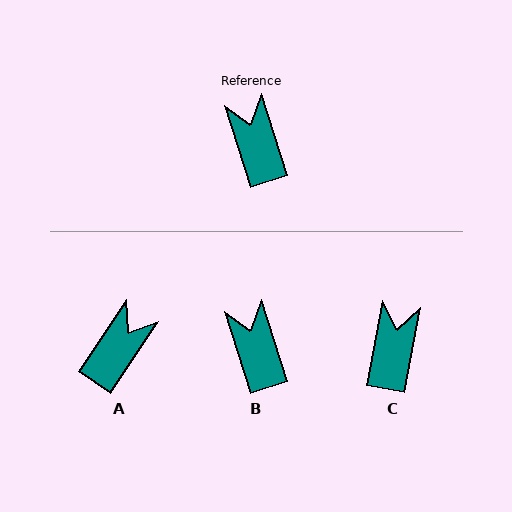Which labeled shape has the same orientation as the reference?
B.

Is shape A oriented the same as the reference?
No, it is off by about 52 degrees.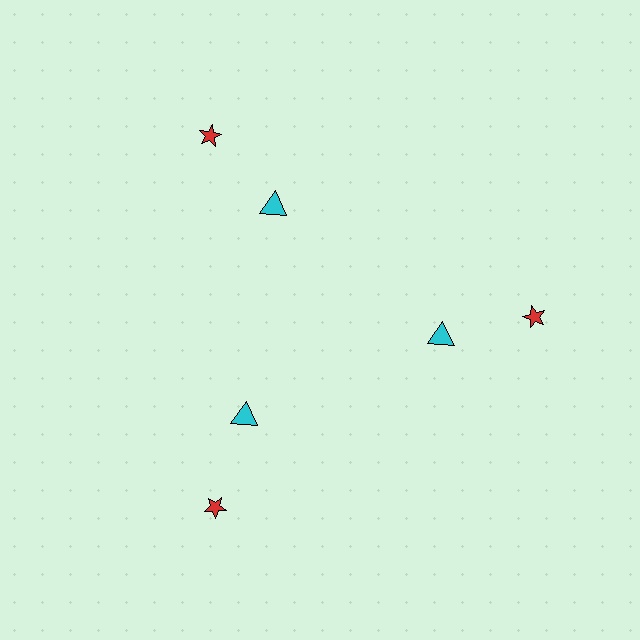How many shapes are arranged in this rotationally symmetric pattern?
There are 6 shapes, arranged in 3 groups of 2.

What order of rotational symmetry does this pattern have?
This pattern has 3-fold rotational symmetry.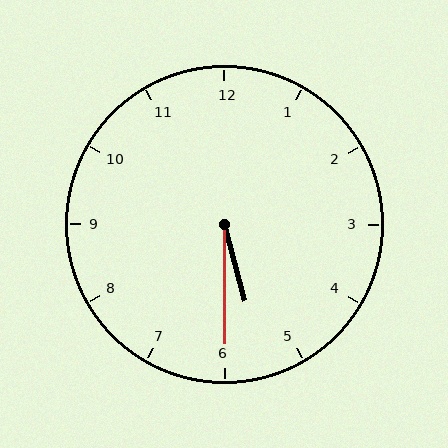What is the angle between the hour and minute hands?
Approximately 15 degrees.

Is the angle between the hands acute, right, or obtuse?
It is acute.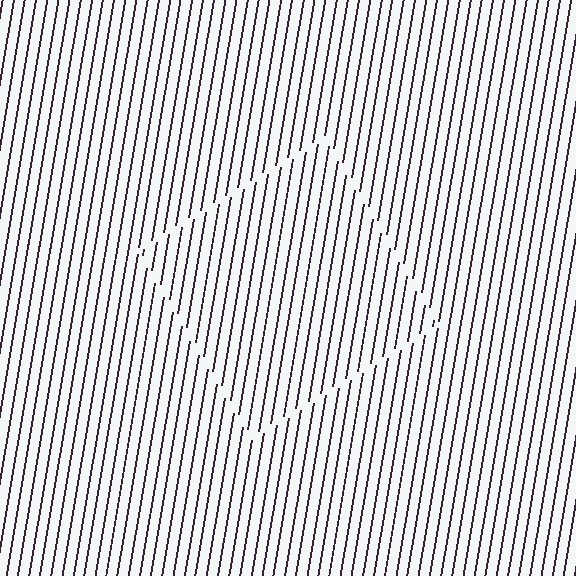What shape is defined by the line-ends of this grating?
An illusory square. The interior of the shape contains the same grating, shifted by half a period — the contour is defined by the phase discontinuity where line-ends from the inner and outer gratings abut.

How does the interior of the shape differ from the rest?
The interior of the shape contains the same grating, shifted by half a period — the contour is defined by the phase discontinuity where line-ends from the inner and outer gratings abut.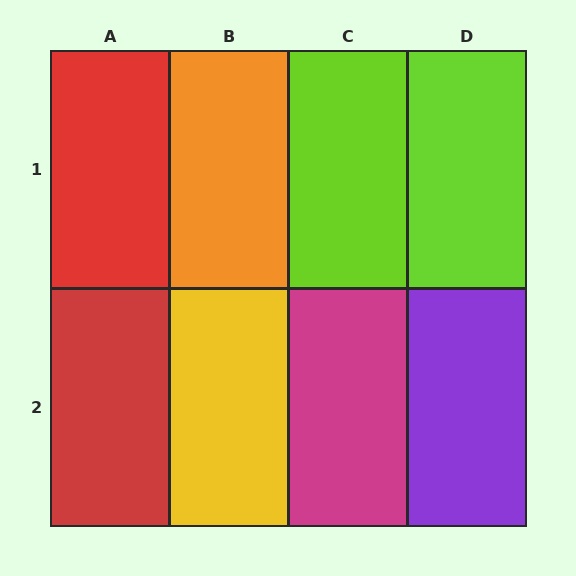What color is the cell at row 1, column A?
Red.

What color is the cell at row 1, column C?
Lime.